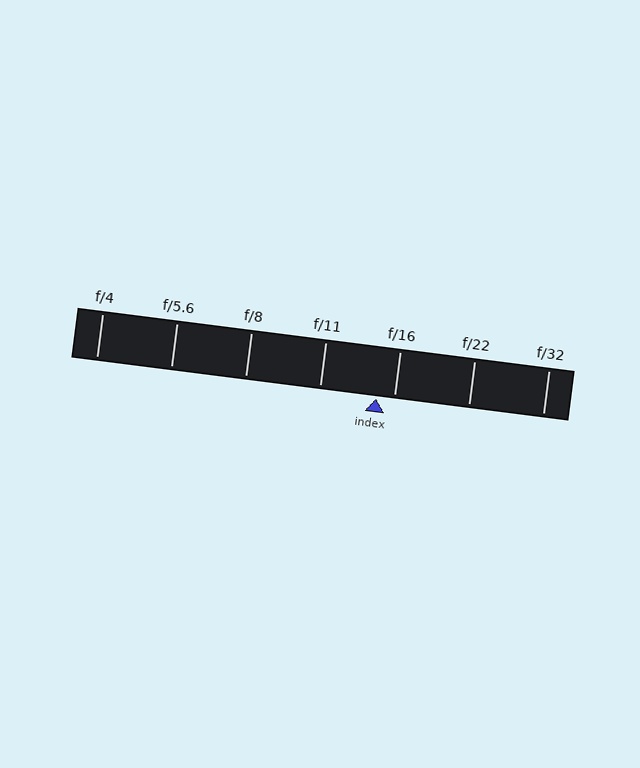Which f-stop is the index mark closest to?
The index mark is closest to f/16.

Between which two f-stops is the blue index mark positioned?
The index mark is between f/11 and f/16.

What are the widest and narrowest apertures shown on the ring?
The widest aperture shown is f/4 and the narrowest is f/32.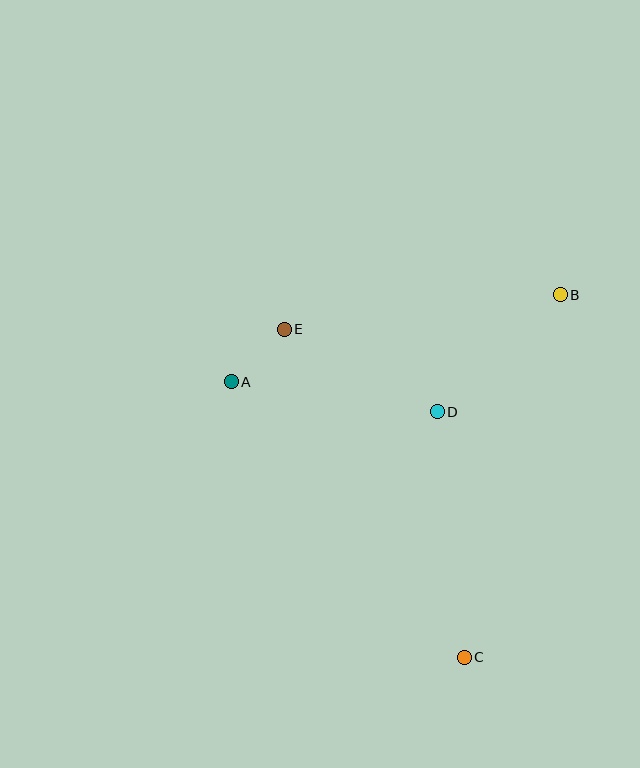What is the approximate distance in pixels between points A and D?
The distance between A and D is approximately 208 pixels.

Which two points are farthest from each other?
Points B and C are farthest from each other.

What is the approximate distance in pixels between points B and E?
The distance between B and E is approximately 278 pixels.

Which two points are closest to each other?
Points A and E are closest to each other.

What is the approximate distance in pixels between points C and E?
The distance between C and E is approximately 374 pixels.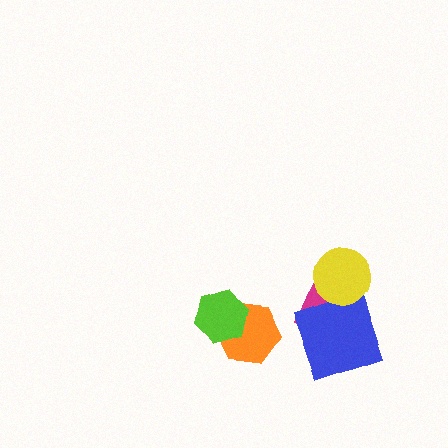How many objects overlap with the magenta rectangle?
2 objects overlap with the magenta rectangle.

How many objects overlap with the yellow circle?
1 object overlaps with the yellow circle.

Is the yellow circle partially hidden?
No, no other shape covers it.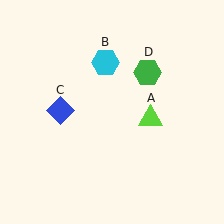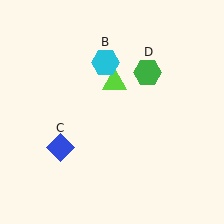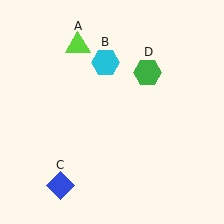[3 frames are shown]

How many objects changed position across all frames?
2 objects changed position: lime triangle (object A), blue diamond (object C).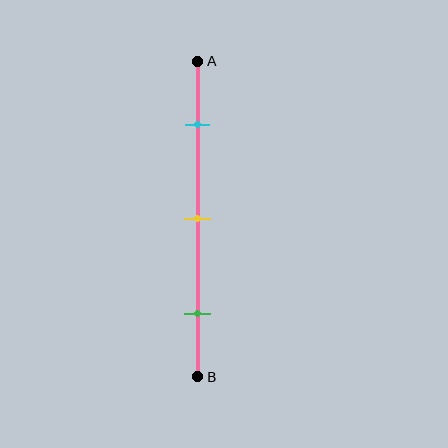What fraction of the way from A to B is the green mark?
The green mark is approximately 80% (0.8) of the way from A to B.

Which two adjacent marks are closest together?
The cyan and yellow marks are the closest adjacent pair.